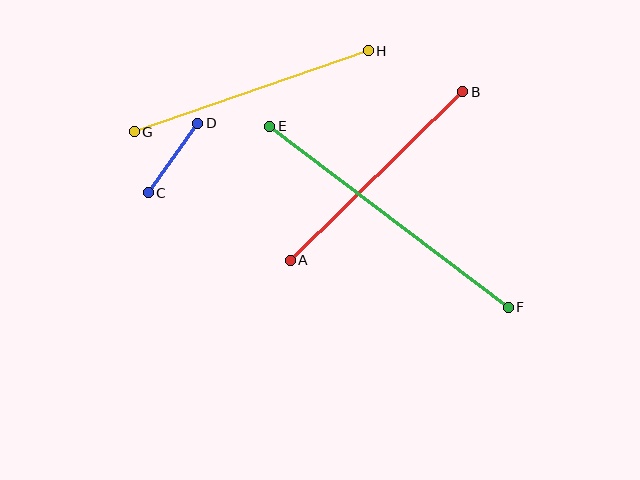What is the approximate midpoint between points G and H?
The midpoint is at approximately (251, 91) pixels.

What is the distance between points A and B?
The distance is approximately 242 pixels.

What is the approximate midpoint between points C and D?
The midpoint is at approximately (173, 158) pixels.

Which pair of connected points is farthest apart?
Points E and F are farthest apart.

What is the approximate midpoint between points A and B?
The midpoint is at approximately (377, 176) pixels.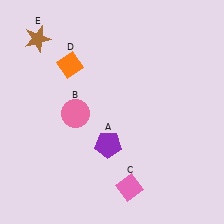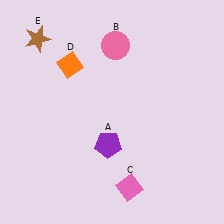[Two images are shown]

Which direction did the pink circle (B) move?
The pink circle (B) moved up.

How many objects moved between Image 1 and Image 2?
1 object moved between the two images.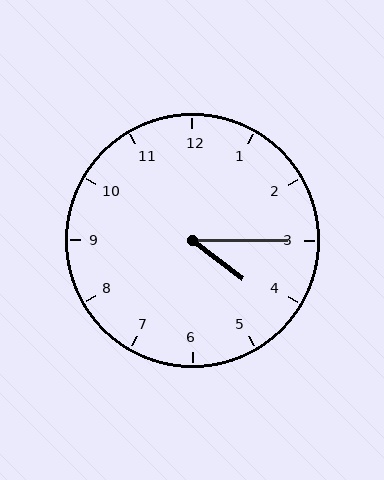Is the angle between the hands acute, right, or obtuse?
It is acute.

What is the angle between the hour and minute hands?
Approximately 38 degrees.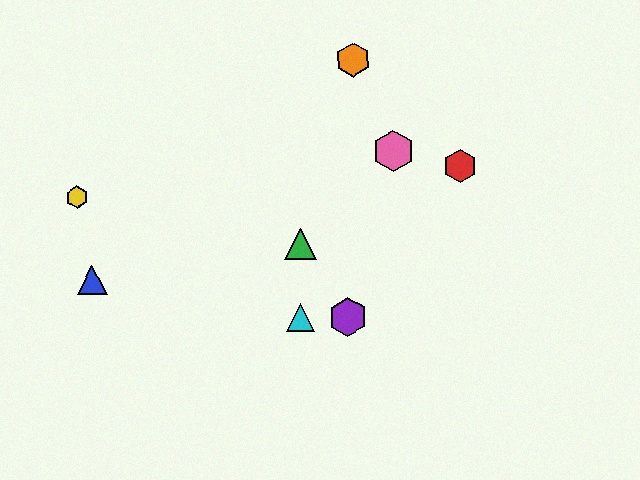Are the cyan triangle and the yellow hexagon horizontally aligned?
No, the cyan triangle is at y≈318 and the yellow hexagon is at y≈197.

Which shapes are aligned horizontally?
The purple hexagon, the cyan triangle are aligned horizontally.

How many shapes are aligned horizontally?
2 shapes (the purple hexagon, the cyan triangle) are aligned horizontally.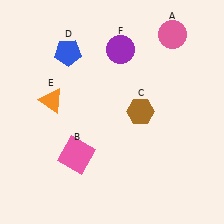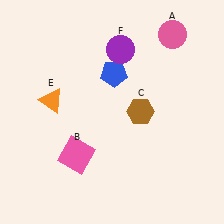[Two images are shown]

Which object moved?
The blue pentagon (D) moved right.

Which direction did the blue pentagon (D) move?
The blue pentagon (D) moved right.